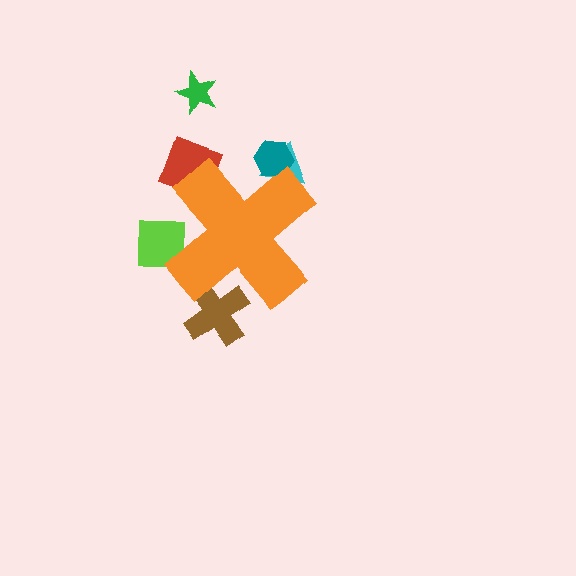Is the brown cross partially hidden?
Yes, the brown cross is partially hidden behind the orange cross.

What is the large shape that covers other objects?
An orange cross.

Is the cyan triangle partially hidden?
Yes, the cyan triangle is partially hidden behind the orange cross.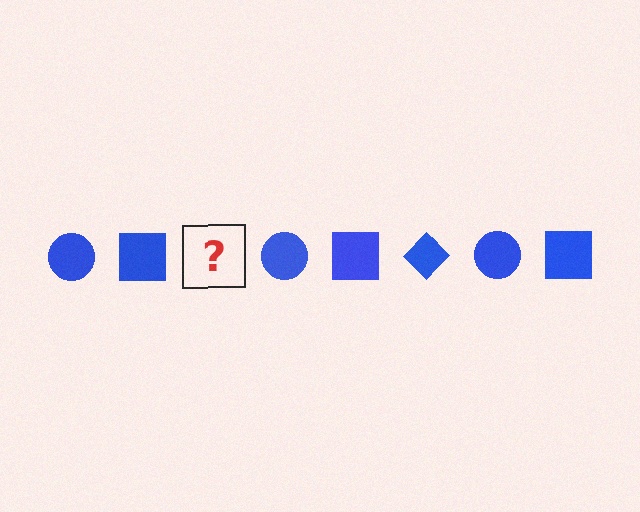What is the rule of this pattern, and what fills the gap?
The rule is that the pattern cycles through circle, square, diamond shapes in blue. The gap should be filled with a blue diamond.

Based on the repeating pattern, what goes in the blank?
The blank should be a blue diamond.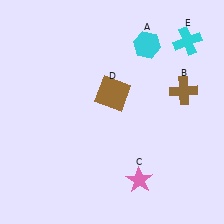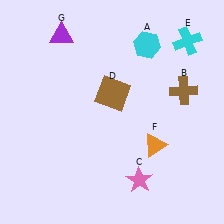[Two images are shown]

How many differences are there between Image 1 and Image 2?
There are 2 differences between the two images.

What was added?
An orange triangle (F), a purple triangle (G) were added in Image 2.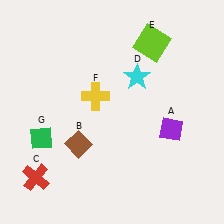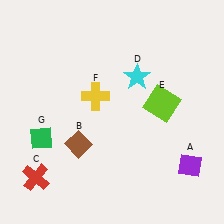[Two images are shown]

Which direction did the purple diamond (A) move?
The purple diamond (A) moved down.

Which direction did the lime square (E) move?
The lime square (E) moved down.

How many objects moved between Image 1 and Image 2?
2 objects moved between the two images.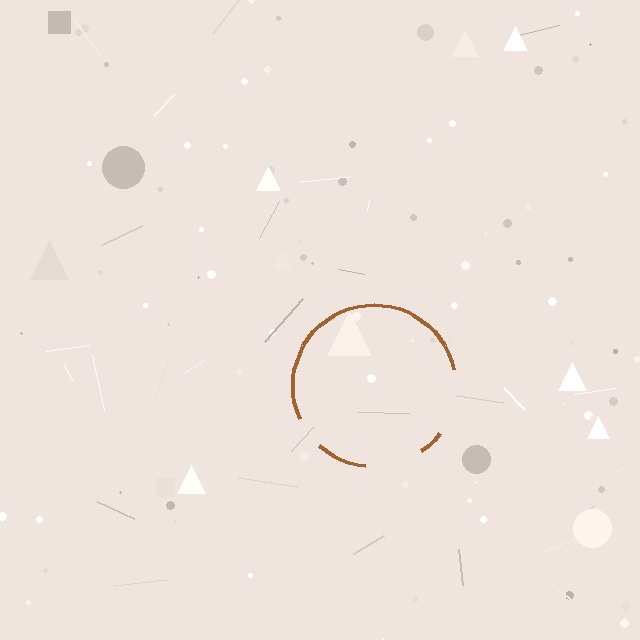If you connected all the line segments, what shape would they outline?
They would outline a circle.